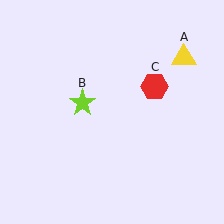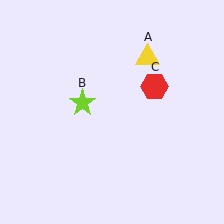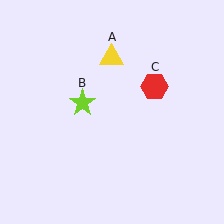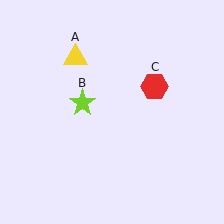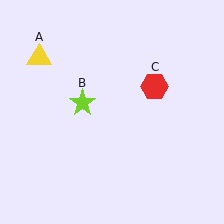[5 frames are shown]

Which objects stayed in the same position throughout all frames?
Lime star (object B) and red hexagon (object C) remained stationary.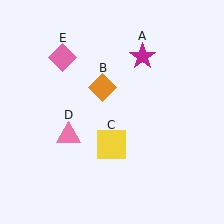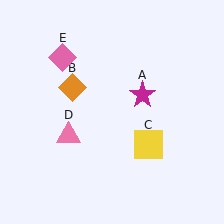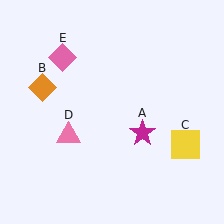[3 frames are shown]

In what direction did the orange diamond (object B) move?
The orange diamond (object B) moved left.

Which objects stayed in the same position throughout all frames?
Pink triangle (object D) and pink diamond (object E) remained stationary.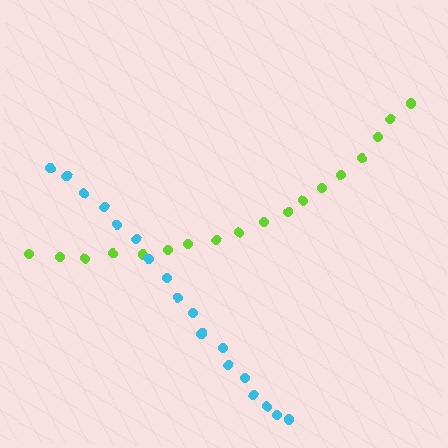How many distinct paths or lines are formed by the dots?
There are 2 distinct paths.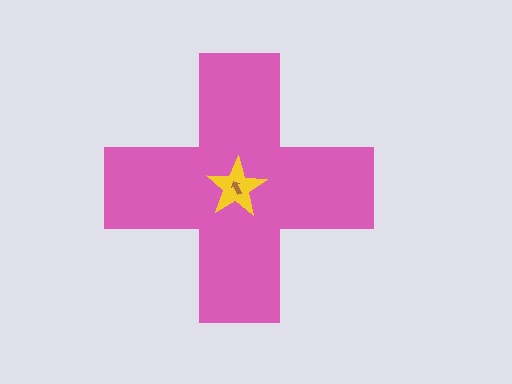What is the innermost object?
The brown arrow.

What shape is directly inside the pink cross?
The yellow star.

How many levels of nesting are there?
3.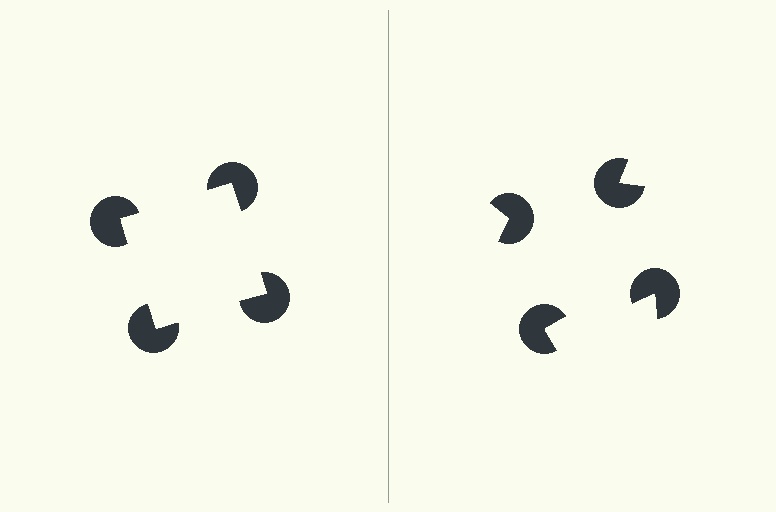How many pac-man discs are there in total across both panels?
8 — 4 on each side.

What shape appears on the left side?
An illusory square.